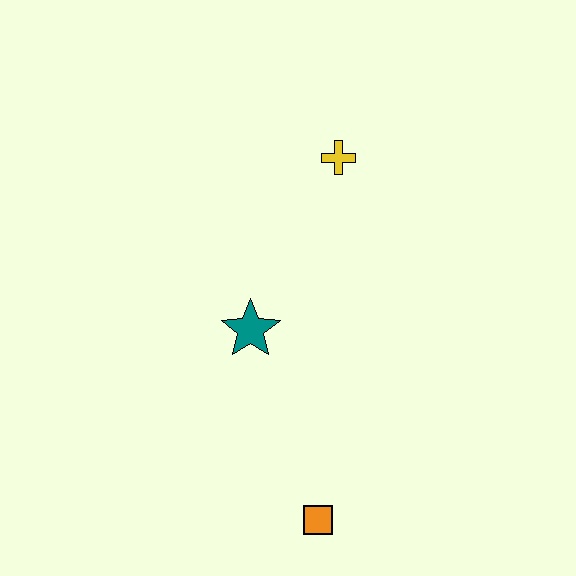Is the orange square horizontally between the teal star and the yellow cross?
Yes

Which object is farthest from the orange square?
The yellow cross is farthest from the orange square.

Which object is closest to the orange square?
The teal star is closest to the orange square.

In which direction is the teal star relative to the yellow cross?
The teal star is below the yellow cross.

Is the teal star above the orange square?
Yes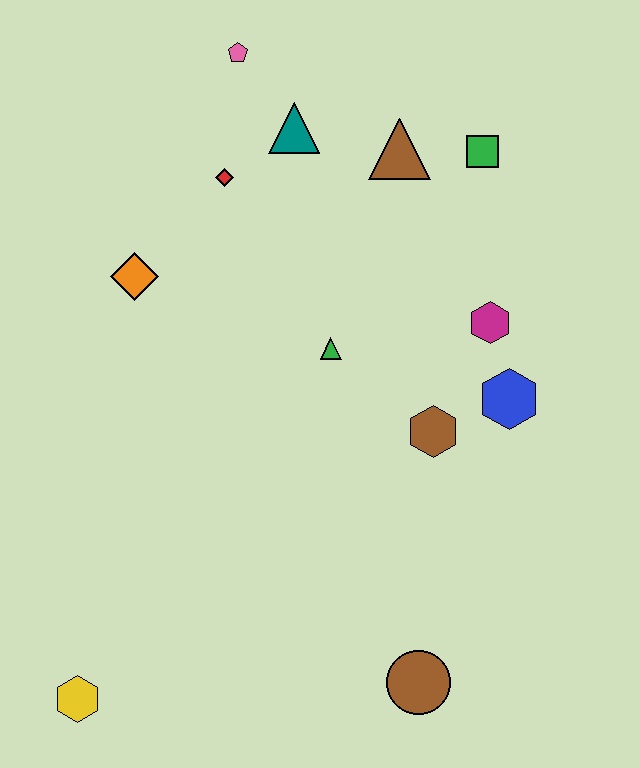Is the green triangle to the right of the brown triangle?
No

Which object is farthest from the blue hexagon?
The yellow hexagon is farthest from the blue hexagon.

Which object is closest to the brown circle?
The brown hexagon is closest to the brown circle.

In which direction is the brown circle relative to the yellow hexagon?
The brown circle is to the right of the yellow hexagon.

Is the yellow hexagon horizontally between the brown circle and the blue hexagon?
No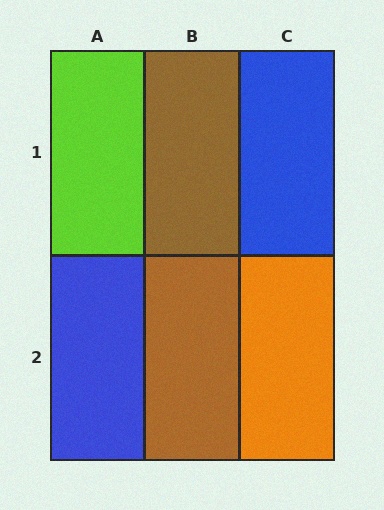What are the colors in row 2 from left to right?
Blue, brown, orange.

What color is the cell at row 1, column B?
Brown.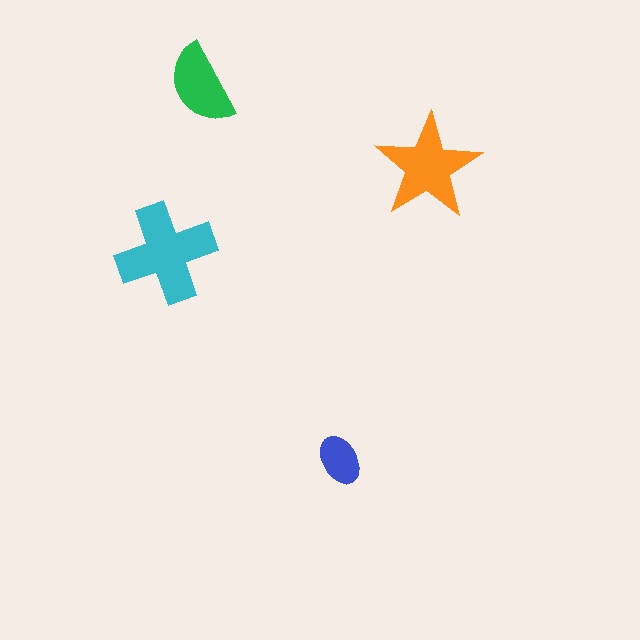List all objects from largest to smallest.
The cyan cross, the orange star, the green semicircle, the blue ellipse.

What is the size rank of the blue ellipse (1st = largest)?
4th.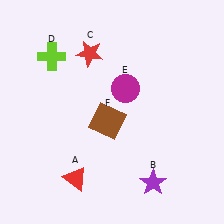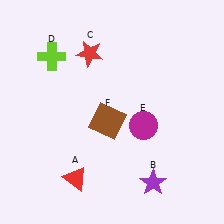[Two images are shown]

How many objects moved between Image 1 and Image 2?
1 object moved between the two images.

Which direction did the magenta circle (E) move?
The magenta circle (E) moved down.